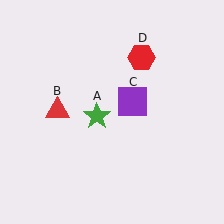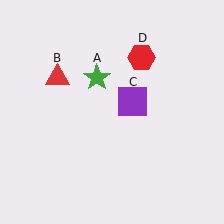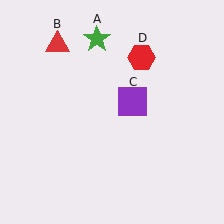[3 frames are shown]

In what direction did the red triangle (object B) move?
The red triangle (object B) moved up.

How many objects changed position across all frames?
2 objects changed position: green star (object A), red triangle (object B).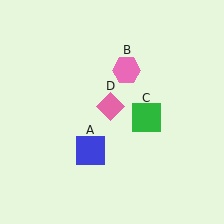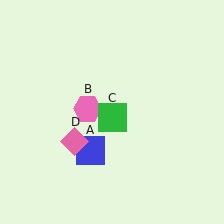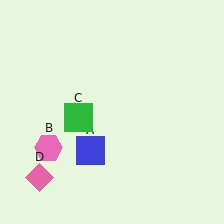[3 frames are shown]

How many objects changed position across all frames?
3 objects changed position: pink hexagon (object B), green square (object C), pink diamond (object D).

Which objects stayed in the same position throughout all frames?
Blue square (object A) remained stationary.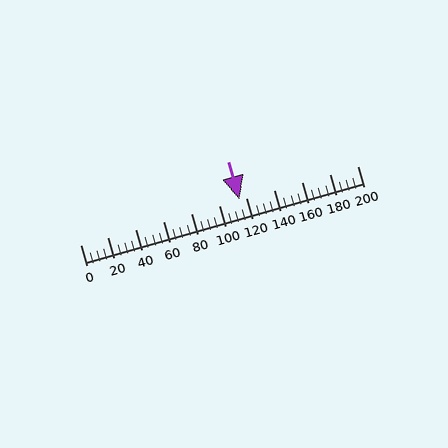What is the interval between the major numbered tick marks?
The major tick marks are spaced 20 units apart.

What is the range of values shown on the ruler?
The ruler shows values from 0 to 200.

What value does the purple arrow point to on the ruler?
The purple arrow points to approximately 115.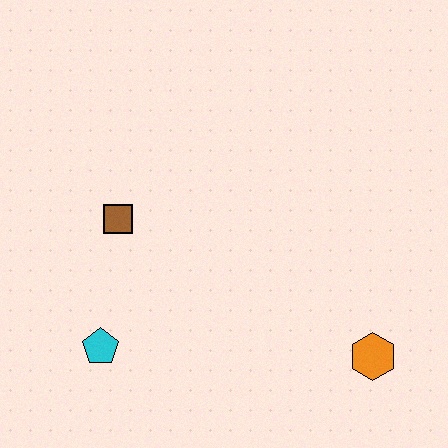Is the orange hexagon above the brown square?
No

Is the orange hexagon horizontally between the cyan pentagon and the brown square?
No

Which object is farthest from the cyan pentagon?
The orange hexagon is farthest from the cyan pentagon.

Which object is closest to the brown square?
The cyan pentagon is closest to the brown square.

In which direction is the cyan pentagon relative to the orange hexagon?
The cyan pentagon is to the left of the orange hexagon.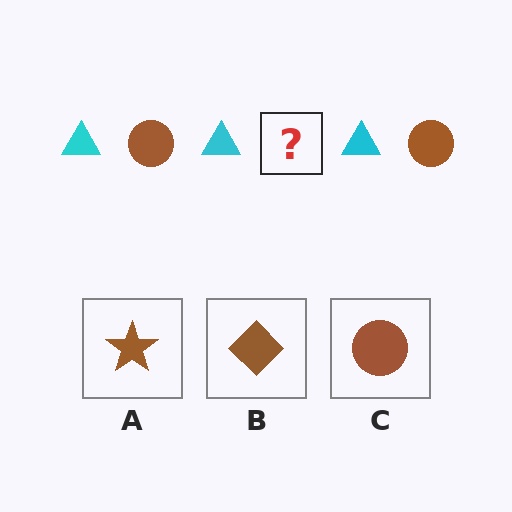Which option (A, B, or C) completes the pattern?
C.